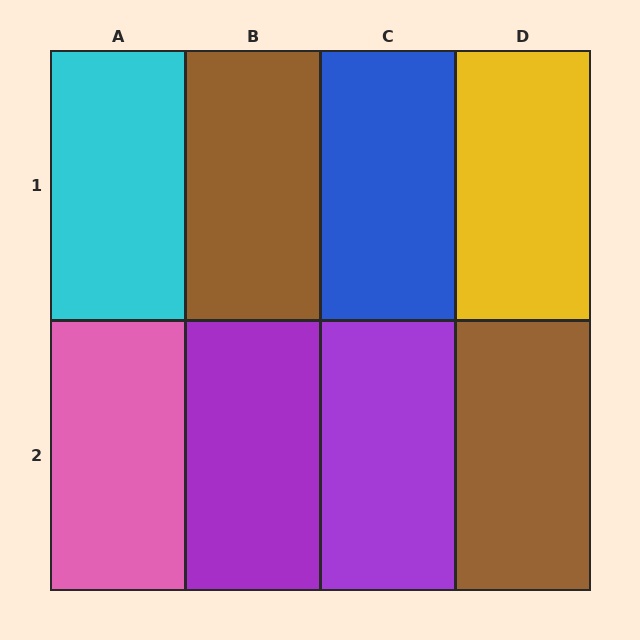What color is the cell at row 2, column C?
Purple.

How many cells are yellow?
1 cell is yellow.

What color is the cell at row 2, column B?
Purple.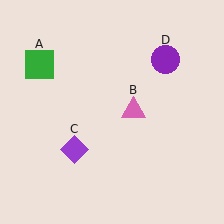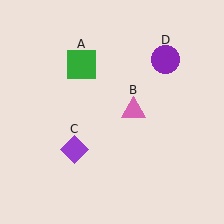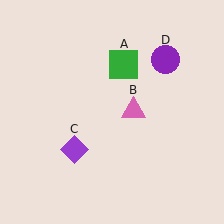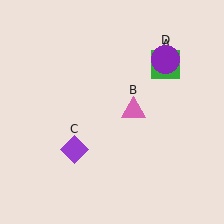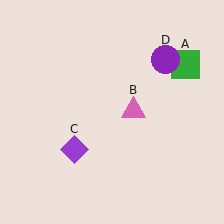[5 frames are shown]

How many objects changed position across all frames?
1 object changed position: green square (object A).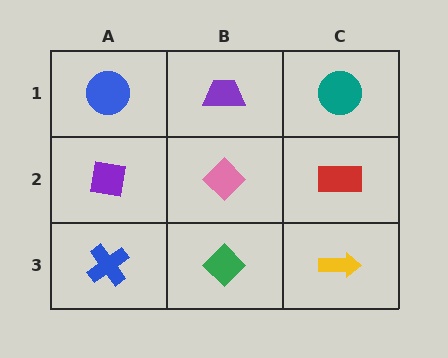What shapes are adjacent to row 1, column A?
A purple square (row 2, column A), a purple trapezoid (row 1, column B).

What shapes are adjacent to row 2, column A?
A blue circle (row 1, column A), a blue cross (row 3, column A), a pink diamond (row 2, column B).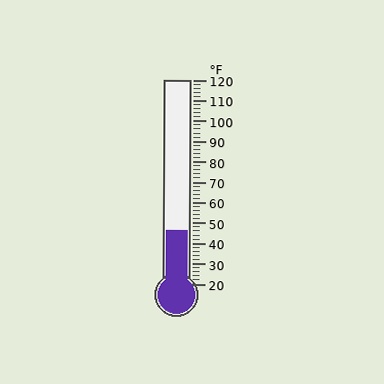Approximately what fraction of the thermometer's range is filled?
The thermometer is filled to approximately 25% of its range.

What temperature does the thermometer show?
The thermometer shows approximately 46°F.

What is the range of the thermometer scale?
The thermometer scale ranges from 20°F to 120°F.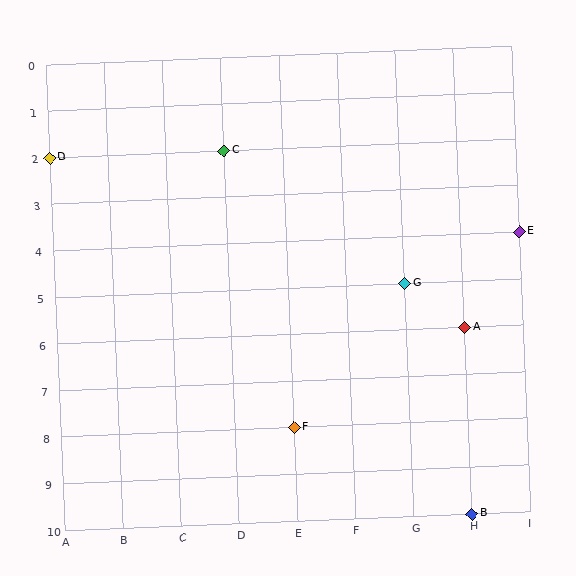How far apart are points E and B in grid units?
Points E and B are 1 column and 6 rows apart (about 6.1 grid units diagonally).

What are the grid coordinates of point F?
Point F is at grid coordinates (E, 8).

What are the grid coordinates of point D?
Point D is at grid coordinates (A, 2).